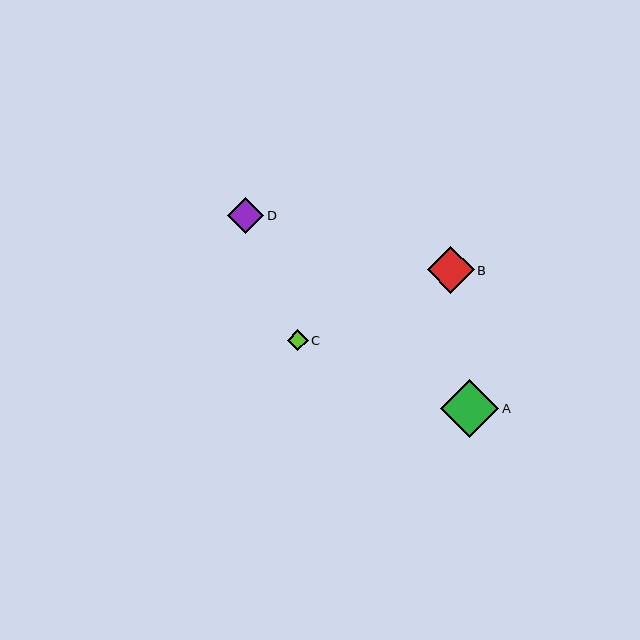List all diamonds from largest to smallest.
From largest to smallest: A, B, D, C.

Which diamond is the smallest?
Diamond C is the smallest with a size of approximately 21 pixels.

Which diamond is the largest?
Diamond A is the largest with a size of approximately 58 pixels.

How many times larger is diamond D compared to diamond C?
Diamond D is approximately 1.7 times the size of diamond C.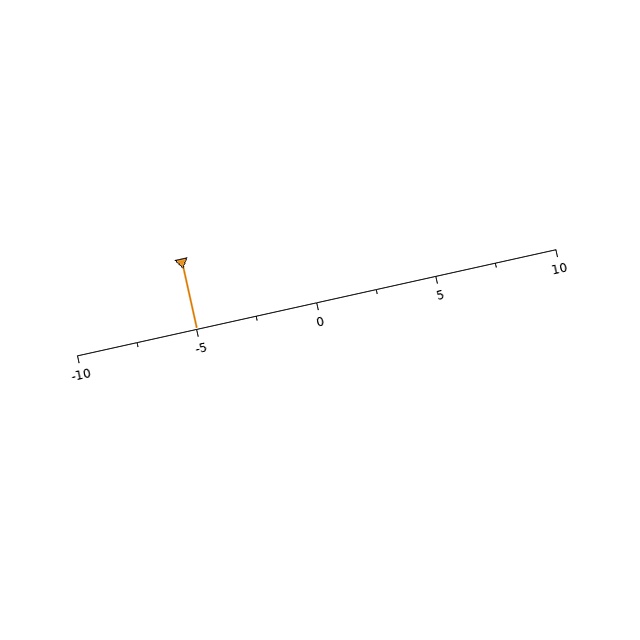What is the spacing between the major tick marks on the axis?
The major ticks are spaced 5 apart.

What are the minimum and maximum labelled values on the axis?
The axis runs from -10 to 10.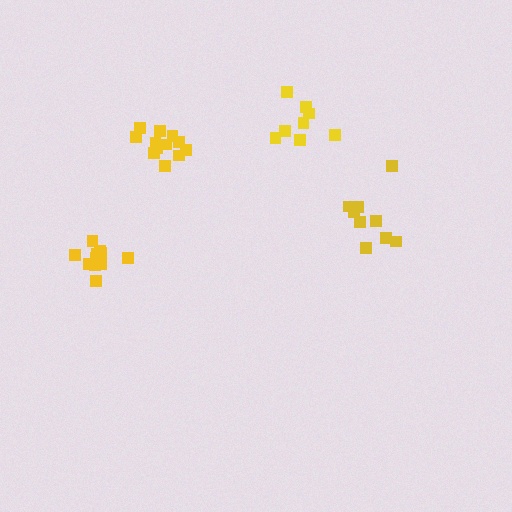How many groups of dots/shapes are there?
There are 4 groups.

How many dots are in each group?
Group 1: 9 dots, Group 2: 12 dots, Group 3: 8 dots, Group 4: 11 dots (40 total).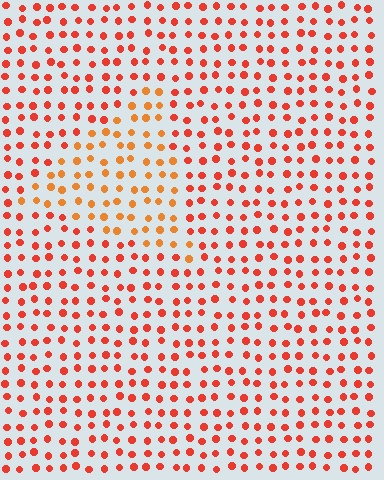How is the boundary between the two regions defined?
The boundary is defined purely by a slight shift in hue (about 24 degrees). Spacing, size, and orientation are identical on both sides.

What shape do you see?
I see a triangle.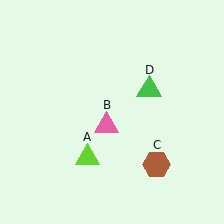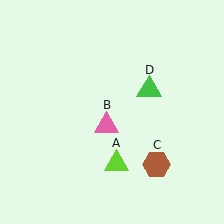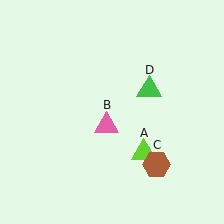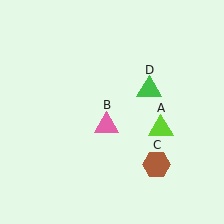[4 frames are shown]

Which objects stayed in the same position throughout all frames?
Pink triangle (object B) and brown hexagon (object C) and green triangle (object D) remained stationary.